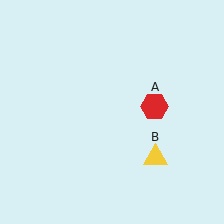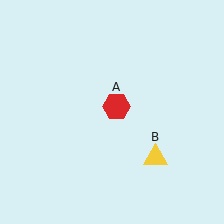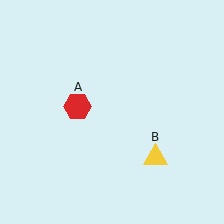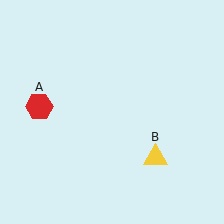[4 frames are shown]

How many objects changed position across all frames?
1 object changed position: red hexagon (object A).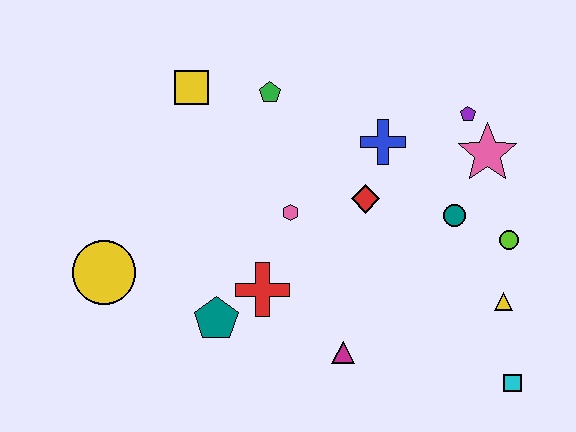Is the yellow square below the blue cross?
No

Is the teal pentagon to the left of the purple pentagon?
Yes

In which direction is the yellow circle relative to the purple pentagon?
The yellow circle is to the left of the purple pentagon.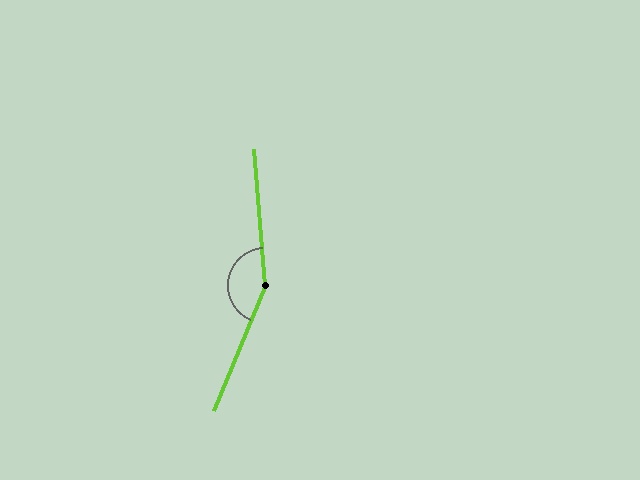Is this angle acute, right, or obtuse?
It is obtuse.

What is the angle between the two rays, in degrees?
Approximately 152 degrees.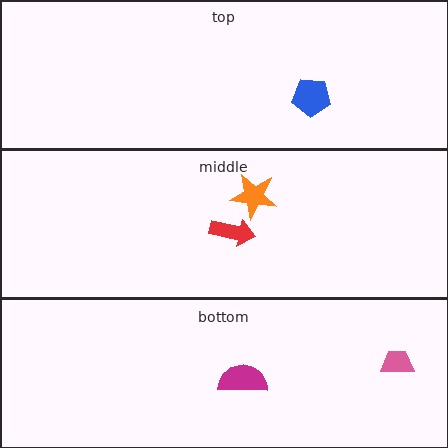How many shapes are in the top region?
1.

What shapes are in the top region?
The blue pentagon.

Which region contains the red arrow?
The middle region.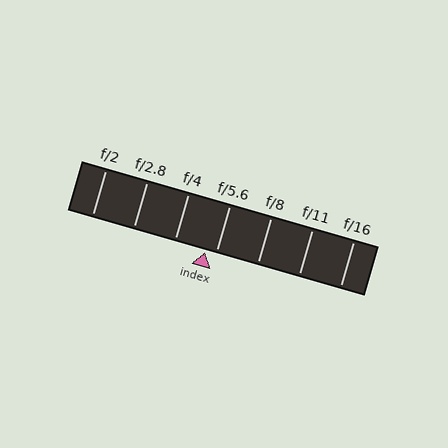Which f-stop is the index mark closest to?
The index mark is closest to f/5.6.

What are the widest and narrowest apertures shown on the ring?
The widest aperture shown is f/2 and the narrowest is f/16.